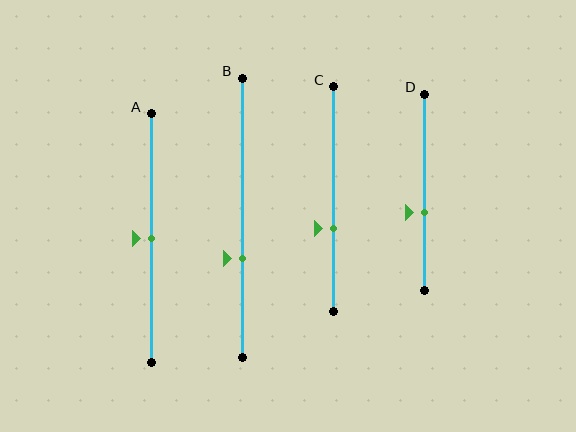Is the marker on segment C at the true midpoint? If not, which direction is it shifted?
No, the marker on segment C is shifted downward by about 13% of the segment length.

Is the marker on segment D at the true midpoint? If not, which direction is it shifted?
No, the marker on segment D is shifted downward by about 10% of the segment length.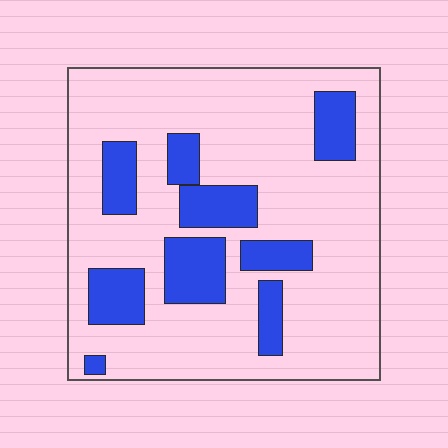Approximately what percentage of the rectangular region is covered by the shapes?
Approximately 25%.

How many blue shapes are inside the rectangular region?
9.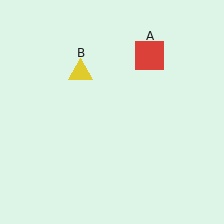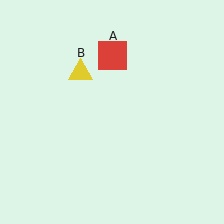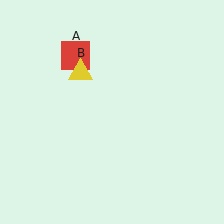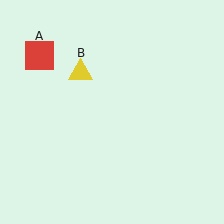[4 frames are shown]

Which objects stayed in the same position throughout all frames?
Yellow triangle (object B) remained stationary.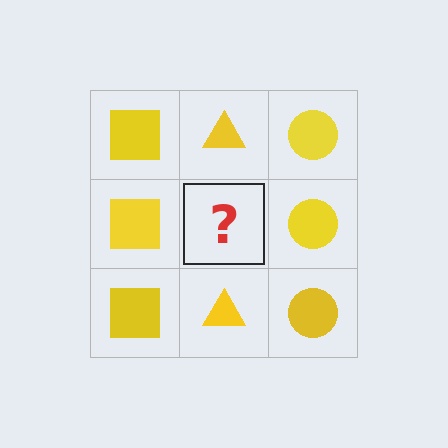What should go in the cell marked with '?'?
The missing cell should contain a yellow triangle.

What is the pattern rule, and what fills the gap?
The rule is that each column has a consistent shape. The gap should be filled with a yellow triangle.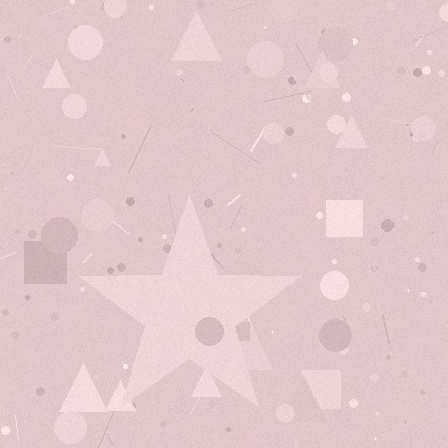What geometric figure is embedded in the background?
A star is embedded in the background.